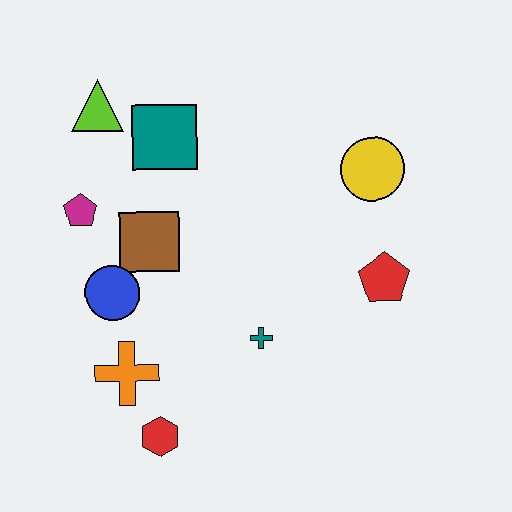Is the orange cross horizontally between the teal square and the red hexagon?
No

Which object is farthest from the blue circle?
The yellow circle is farthest from the blue circle.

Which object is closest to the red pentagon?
The yellow circle is closest to the red pentagon.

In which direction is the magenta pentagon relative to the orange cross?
The magenta pentagon is above the orange cross.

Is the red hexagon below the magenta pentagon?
Yes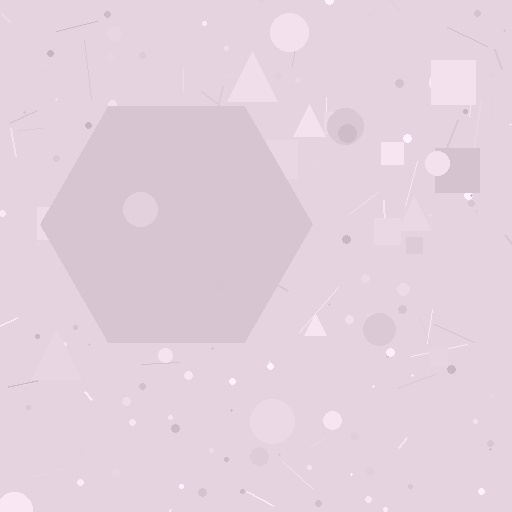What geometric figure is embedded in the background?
A hexagon is embedded in the background.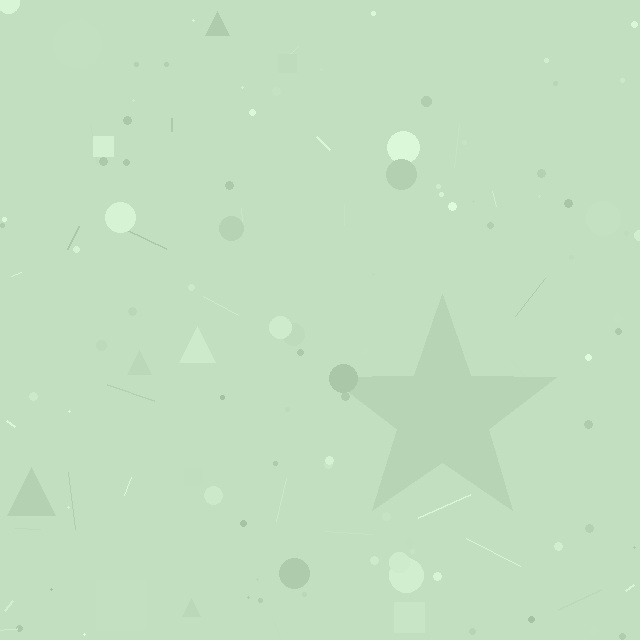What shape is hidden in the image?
A star is hidden in the image.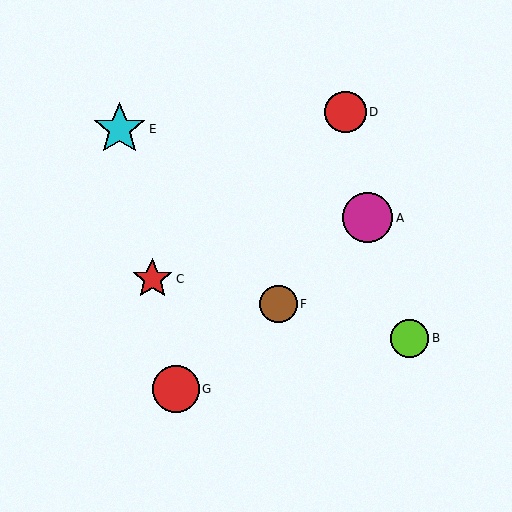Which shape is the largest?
The cyan star (labeled E) is the largest.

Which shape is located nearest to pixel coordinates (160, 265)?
The red star (labeled C) at (152, 279) is nearest to that location.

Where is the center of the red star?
The center of the red star is at (152, 279).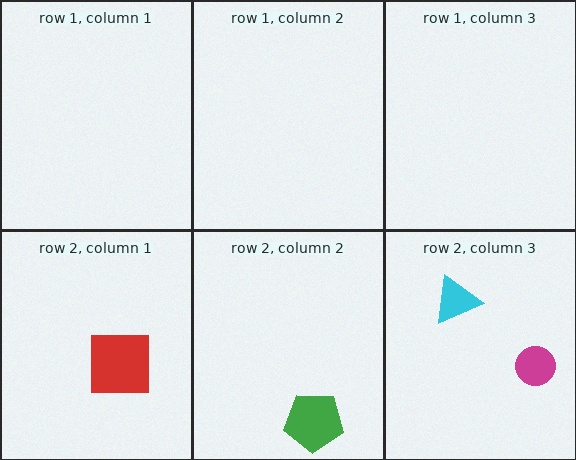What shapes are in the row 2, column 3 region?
The cyan triangle, the magenta circle.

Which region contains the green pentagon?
The row 2, column 2 region.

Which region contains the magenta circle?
The row 2, column 3 region.